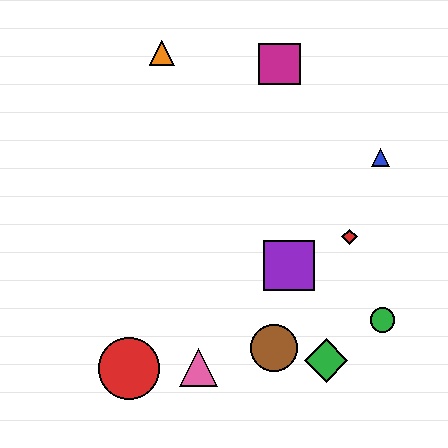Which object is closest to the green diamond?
The brown circle is closest to the green diamond.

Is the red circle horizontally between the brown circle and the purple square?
No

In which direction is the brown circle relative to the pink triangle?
The brown circle is to the right of the pink triangle.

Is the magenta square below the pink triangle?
No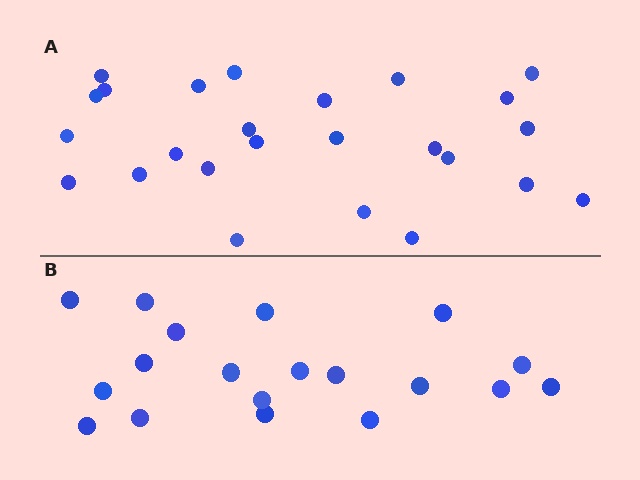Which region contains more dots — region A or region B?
Region A (the top region) has more dots.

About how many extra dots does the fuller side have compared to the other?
Region A has about 6 more dots than region B.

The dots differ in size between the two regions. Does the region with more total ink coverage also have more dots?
No. Region B has more total ink coverage because its dots are larger, but region A actually contains more individual dots. Total area can be misleading — the number of items is what matters here.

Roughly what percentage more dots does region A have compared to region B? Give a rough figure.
About 30% more.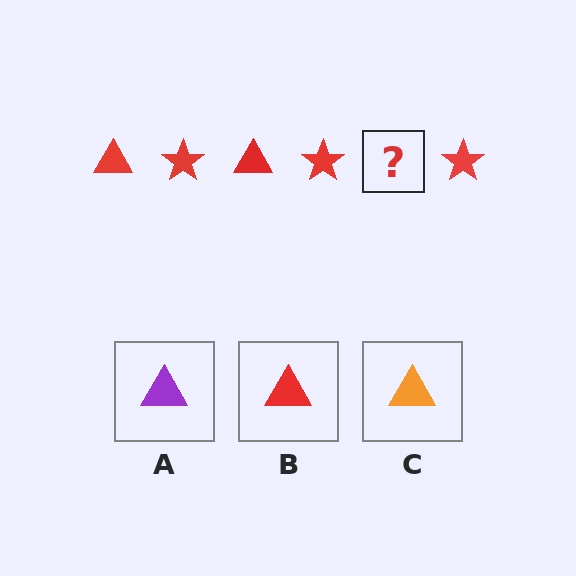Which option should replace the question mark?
Option B.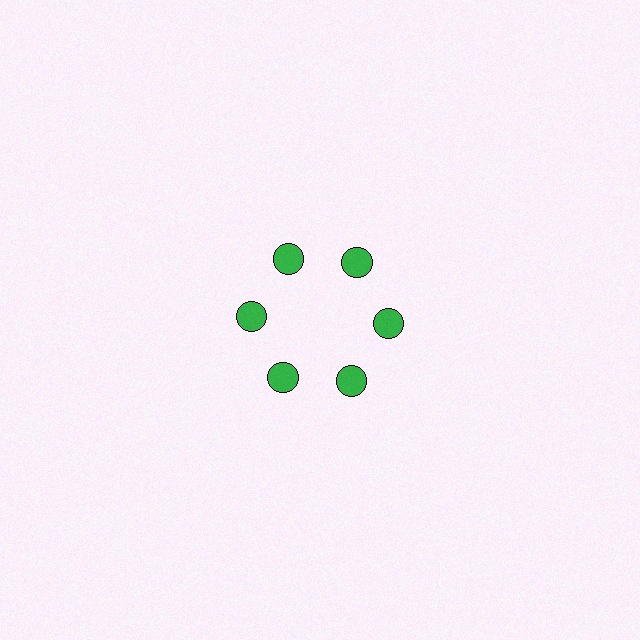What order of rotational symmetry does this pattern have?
This pattern has 6-fold rotational symmetry.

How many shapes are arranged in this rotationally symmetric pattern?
There are 6 shapes, arranged in 6 groups of 1.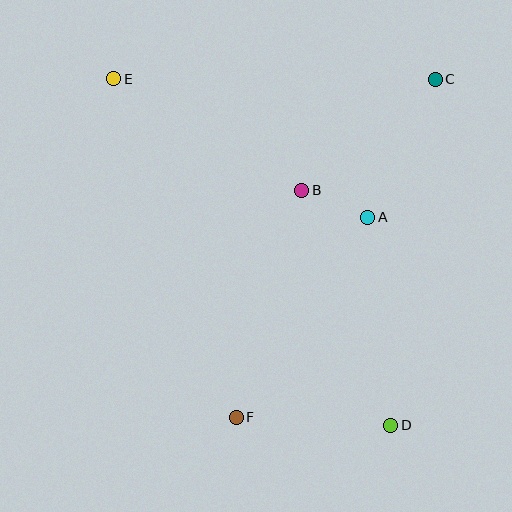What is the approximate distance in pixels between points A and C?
The distance between A and C is approximately 154 pixels.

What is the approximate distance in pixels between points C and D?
The distance between C and D is approximately 349 pixels.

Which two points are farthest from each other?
Points D and E are farthest from each other.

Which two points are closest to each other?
Points A and B are closest to each other.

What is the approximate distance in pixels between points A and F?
The distance between A and F is approximately 239 pixels.